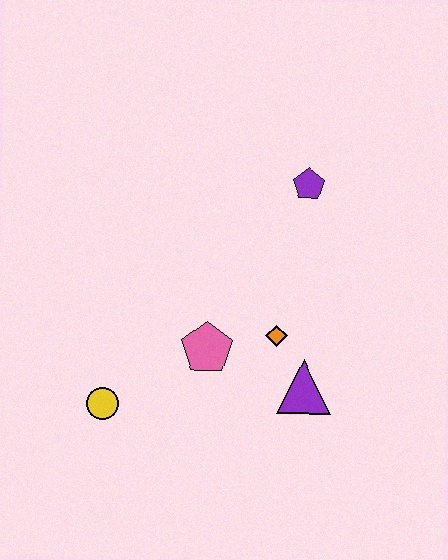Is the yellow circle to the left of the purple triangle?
Yes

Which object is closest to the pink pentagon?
The orange diamond is closest to the pink pentagon.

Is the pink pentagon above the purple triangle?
Yes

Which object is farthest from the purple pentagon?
The yellow circle is farthest from the purple pentagon.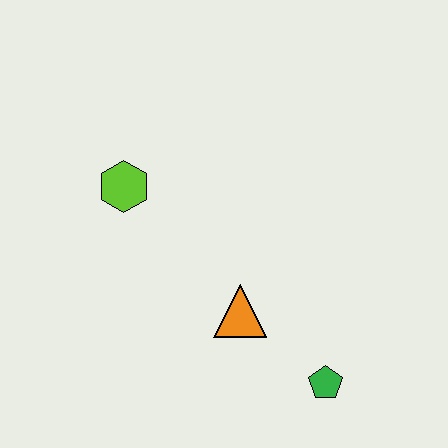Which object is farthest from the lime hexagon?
The green pentagon is farthest from the lime hexagon.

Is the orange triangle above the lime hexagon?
No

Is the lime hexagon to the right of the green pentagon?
No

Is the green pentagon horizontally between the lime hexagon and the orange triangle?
No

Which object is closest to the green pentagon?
The orange triangle is closest to the green pentagon.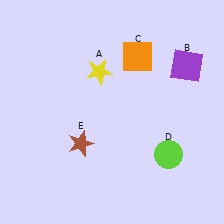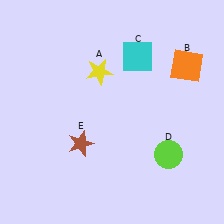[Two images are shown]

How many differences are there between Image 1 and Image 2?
There are 2 differences between the two images.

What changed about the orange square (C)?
In Image 1, C is orange. In Image 2, it changed to cyan.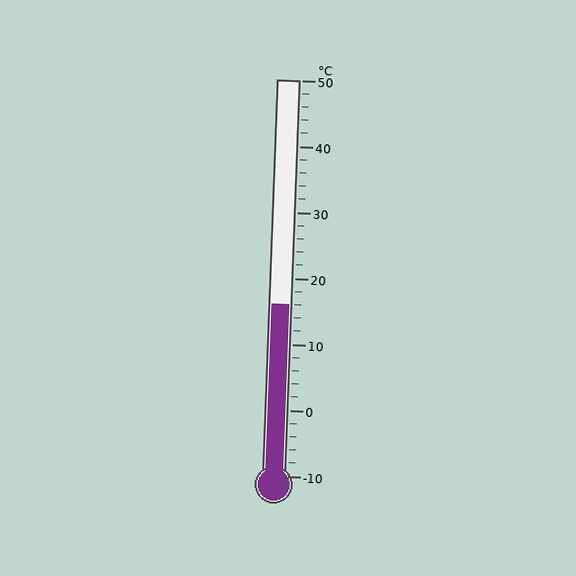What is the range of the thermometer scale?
The thermometer scale ranges from -10°C to 50°C.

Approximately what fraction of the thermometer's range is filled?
The thermometer is filled to approximately 45% of its range.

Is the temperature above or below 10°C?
The temperature is above 10°C.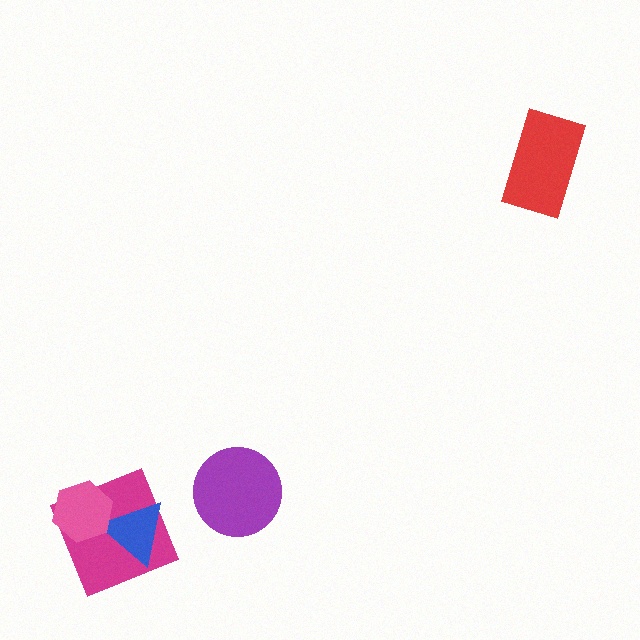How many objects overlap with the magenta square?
2 objects overlap with the magenta square.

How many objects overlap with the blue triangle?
2 objects overlap with the blue triangle.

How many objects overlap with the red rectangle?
0 objects overlap with the red rectangle.